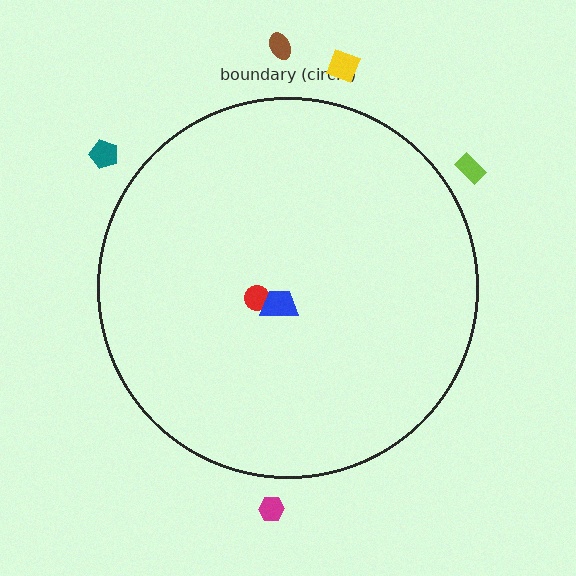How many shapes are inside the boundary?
2 inside, 5 outside.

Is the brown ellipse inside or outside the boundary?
Outside.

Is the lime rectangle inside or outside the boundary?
Outside.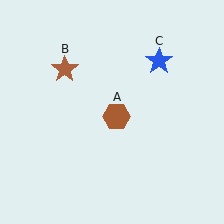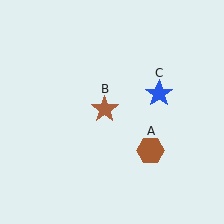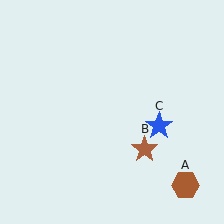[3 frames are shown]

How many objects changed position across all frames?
3 objects changed position: brown hexagon (object A), brown star (object B), blue star (object C).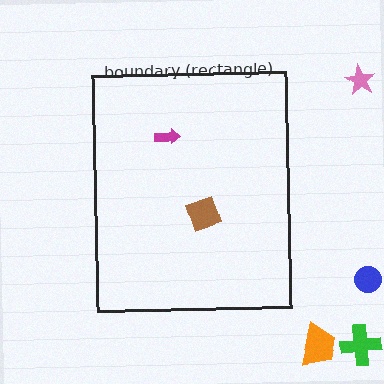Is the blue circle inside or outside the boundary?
Outside.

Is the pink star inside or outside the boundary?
Outside.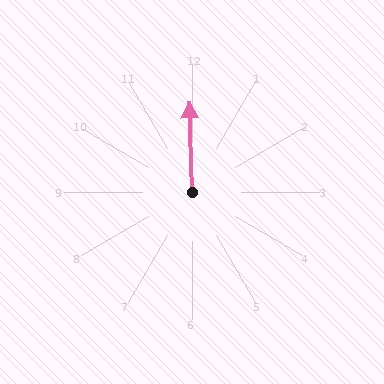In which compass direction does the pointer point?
North.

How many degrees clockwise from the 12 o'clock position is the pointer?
Approximately 358 degrees.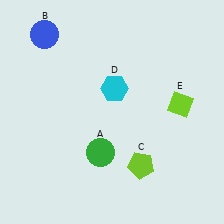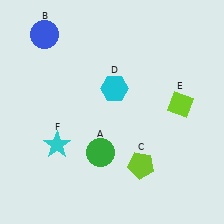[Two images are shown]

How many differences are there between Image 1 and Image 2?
There is 1 difference between the two images.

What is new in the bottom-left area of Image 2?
A cyan star (F) was added in the bottom-left area of Image 2.